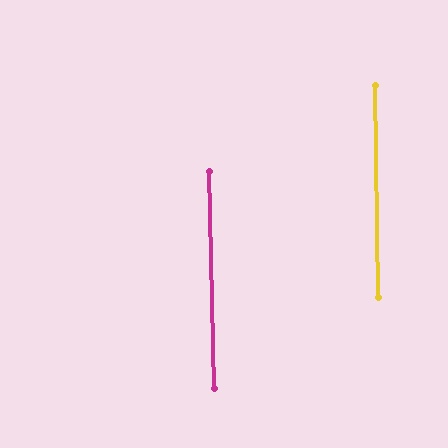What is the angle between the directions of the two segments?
Approximately 1 degree.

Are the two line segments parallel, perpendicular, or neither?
Parallel — their directions differ by only 0.7°.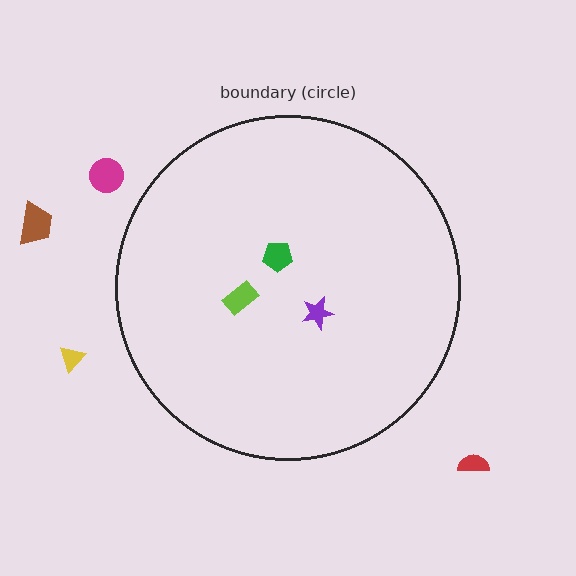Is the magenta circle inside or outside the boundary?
Outside.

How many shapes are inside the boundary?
3 inside, 4 outside.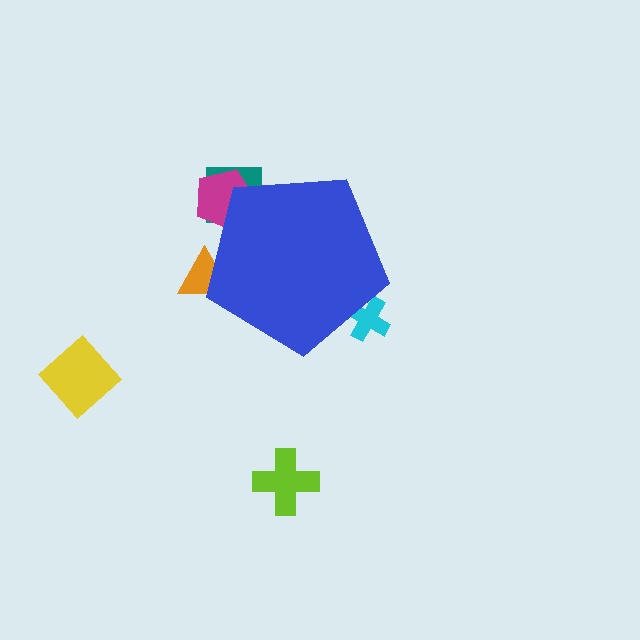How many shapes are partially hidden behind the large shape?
4 shapes are partially hidden.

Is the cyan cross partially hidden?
Yes, the cyan cross is partially hidden behind the blue pentagon.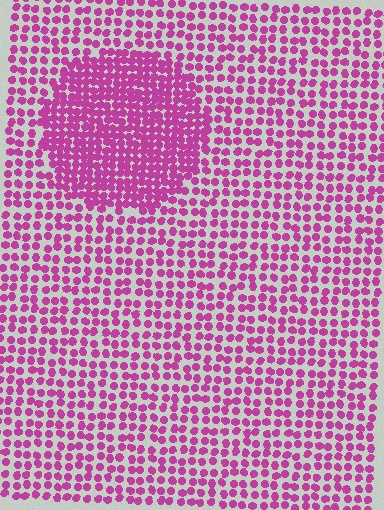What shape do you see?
I see a circle.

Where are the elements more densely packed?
The elements are more densely packed inside the circle boundary.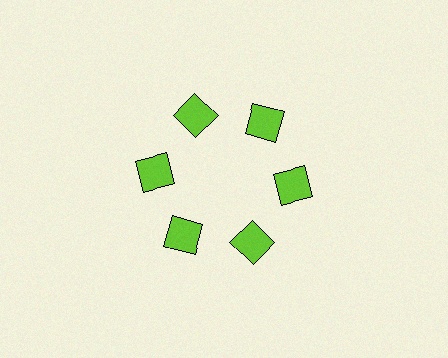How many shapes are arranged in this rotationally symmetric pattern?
There are 6 shapes, arranged in 6 groups of 1.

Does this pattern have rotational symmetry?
Yes, this pattern has 6-fold rotational symmetry. It looks the same after rotating 60 degrees around the center.